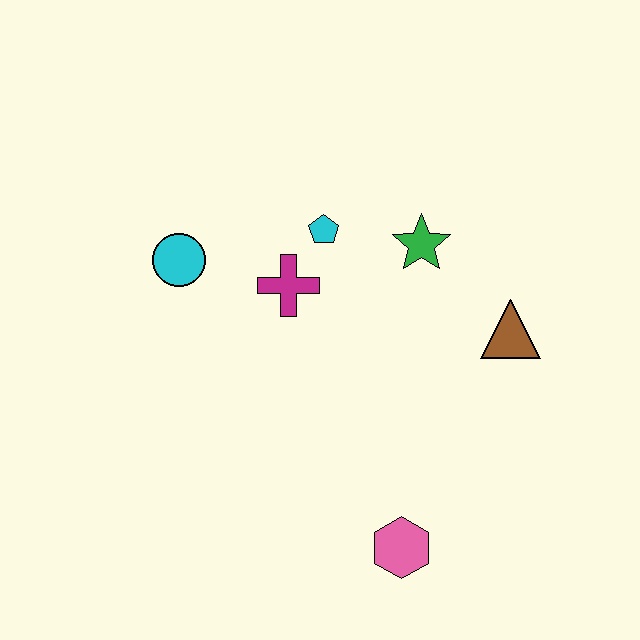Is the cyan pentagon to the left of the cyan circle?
No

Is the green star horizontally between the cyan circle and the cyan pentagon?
No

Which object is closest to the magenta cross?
The cyan pentagon is closest to the magenta cross.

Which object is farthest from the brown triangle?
The cyan circle is farthest from the brown triangle.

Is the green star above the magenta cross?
Yes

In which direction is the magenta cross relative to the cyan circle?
The magenta cross is to the right of the cyan circle.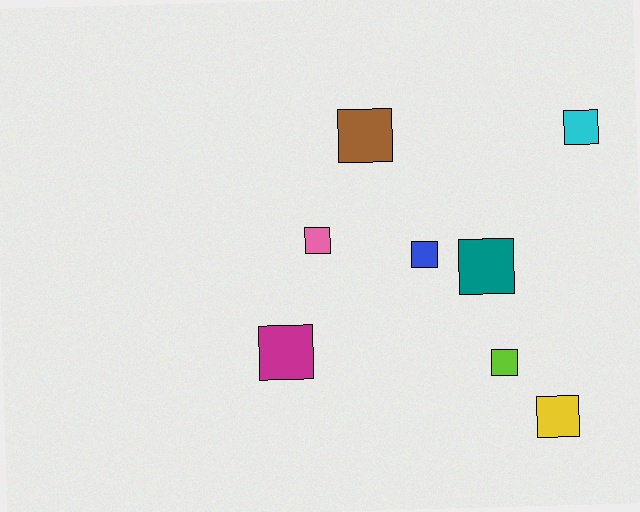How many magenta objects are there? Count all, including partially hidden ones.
There is 1 magenta object.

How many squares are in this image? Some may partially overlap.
There are 8 squares.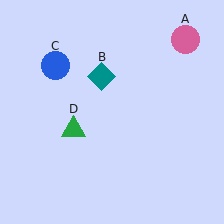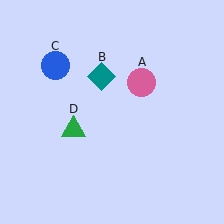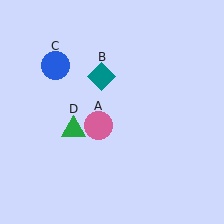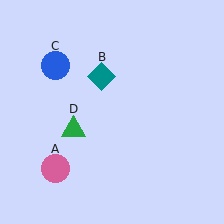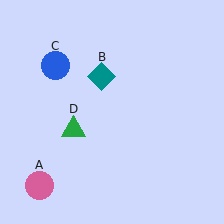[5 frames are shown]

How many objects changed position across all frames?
1 object changed position: pink circle (object A).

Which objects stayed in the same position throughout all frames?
Teal diamond (object B) and blue circle (object C) and green triangle (object D) remained stationary.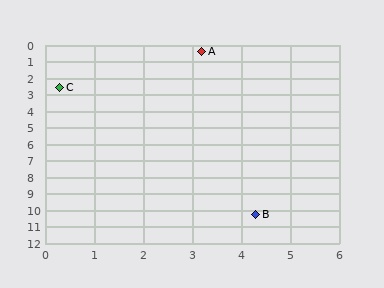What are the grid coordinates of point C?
Point C is at approximately (0.3, 2.6).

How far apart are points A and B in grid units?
Points A and B are about 10.0 grid units apart.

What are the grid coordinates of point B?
Point B is at approximately (4.3, 10.3).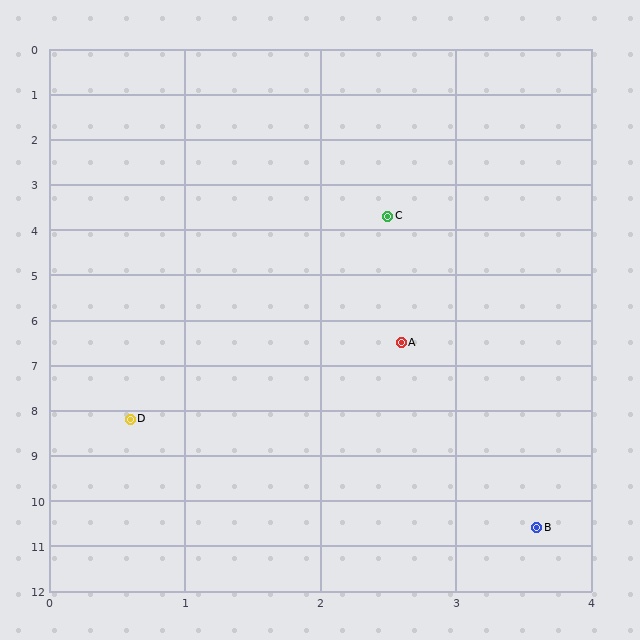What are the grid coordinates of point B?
Point B is at approximately (3.6, 10.6).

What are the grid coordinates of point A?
Point A is at approximately (2.6, 6.5).